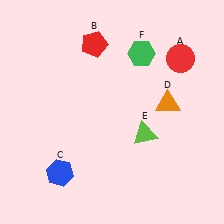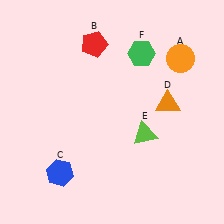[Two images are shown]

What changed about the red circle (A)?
In Image 1, A is red. In Image 2, it changed to orange.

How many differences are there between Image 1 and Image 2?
There is 1 difference between the two images.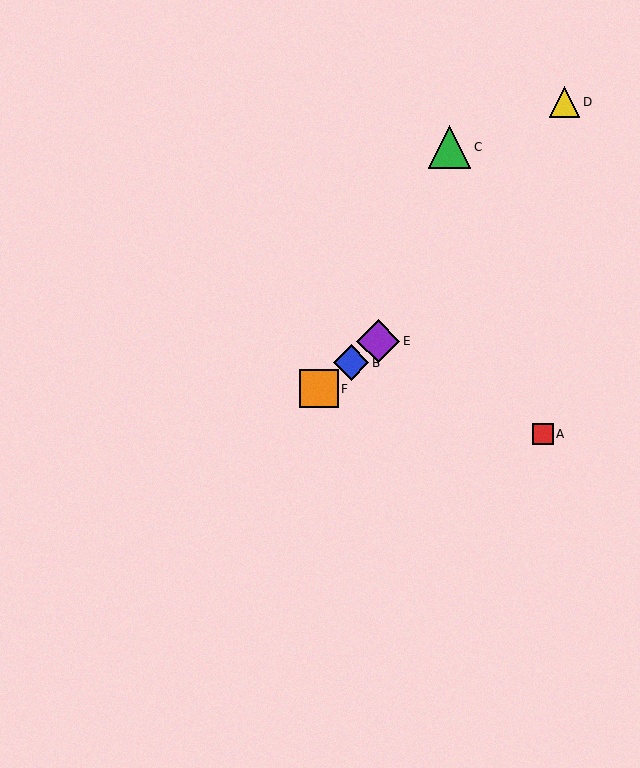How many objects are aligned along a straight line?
3 objects (B, E, F) are aligned along a straight line.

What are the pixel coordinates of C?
Object C is at (450, 147).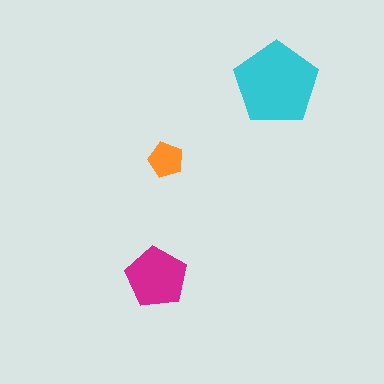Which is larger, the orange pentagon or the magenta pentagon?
The magenta one.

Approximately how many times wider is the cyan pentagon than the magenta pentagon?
About 1.5 times wider.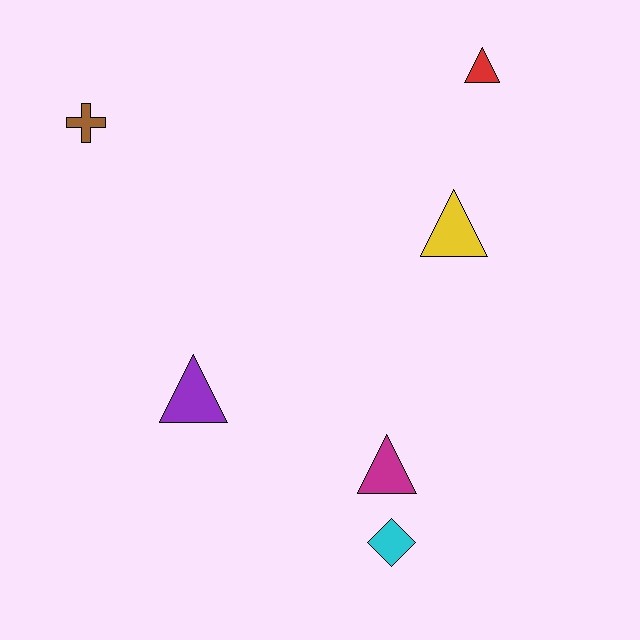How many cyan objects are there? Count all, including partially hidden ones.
There is 1 cyan object.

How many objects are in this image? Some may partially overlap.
There are 6 objects.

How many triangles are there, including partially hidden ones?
There are 4 triangles.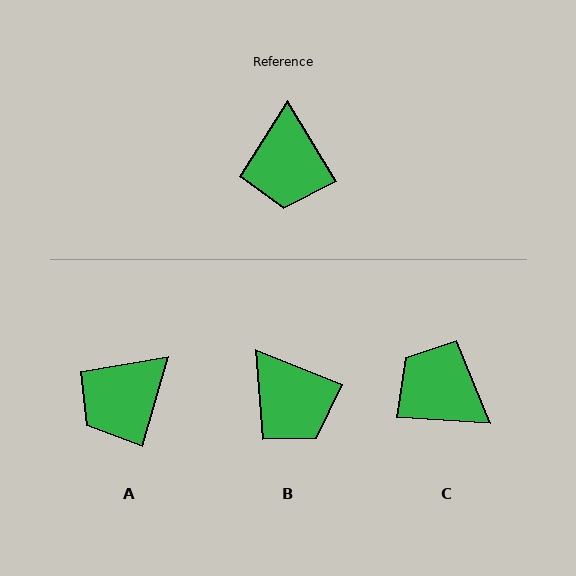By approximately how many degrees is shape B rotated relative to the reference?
Approximately 37 degrees counter-clockwise.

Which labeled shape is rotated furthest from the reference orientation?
C, about 125 degrees away.